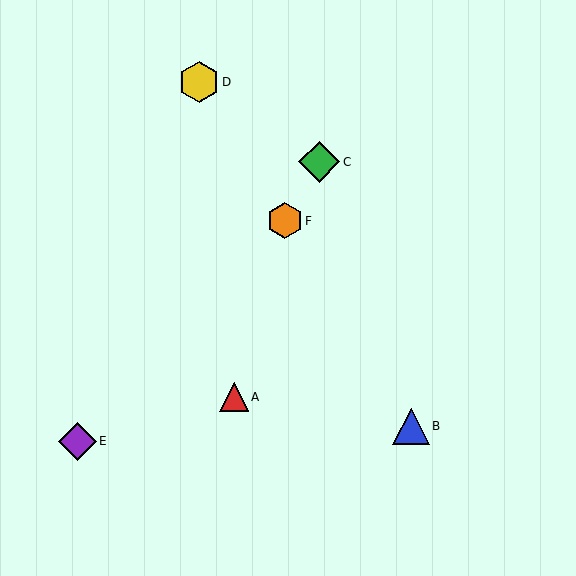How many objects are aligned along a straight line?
3 objects (B, D, F) are aligned along a straight line.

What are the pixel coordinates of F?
Object F is at (285, 221).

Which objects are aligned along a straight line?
Objects B, D, F are aligned along a straight line.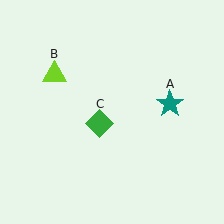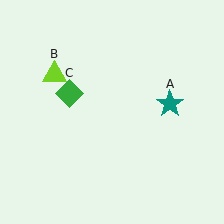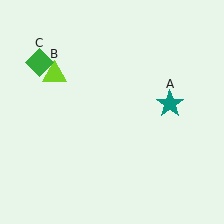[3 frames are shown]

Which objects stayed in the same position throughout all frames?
Teal star (object A) and lime triangle (object B) remained stationary.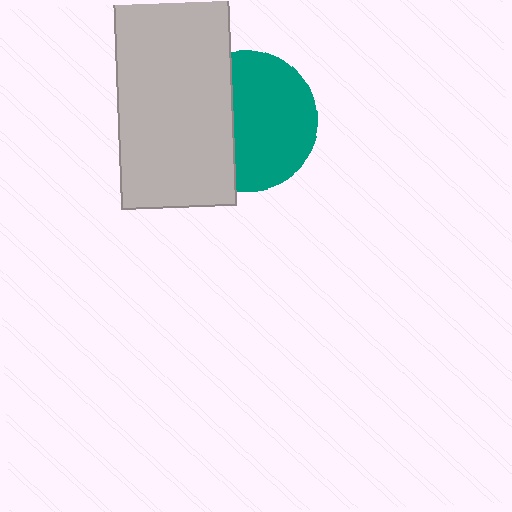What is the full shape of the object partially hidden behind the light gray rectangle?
The partially hidden object is a teal circle.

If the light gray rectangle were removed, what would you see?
You would see the complete teal circle.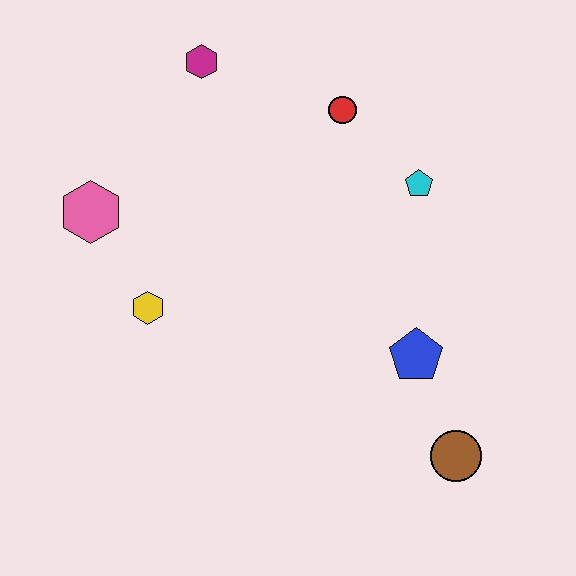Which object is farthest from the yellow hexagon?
The brown circle is farthest from the yellow hexagon.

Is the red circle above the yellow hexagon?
Yes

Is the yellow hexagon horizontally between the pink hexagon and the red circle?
Yes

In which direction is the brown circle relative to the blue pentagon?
The brown circle is below the blue pentagon.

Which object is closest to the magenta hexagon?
The red circle is closest to the magenta hexagon.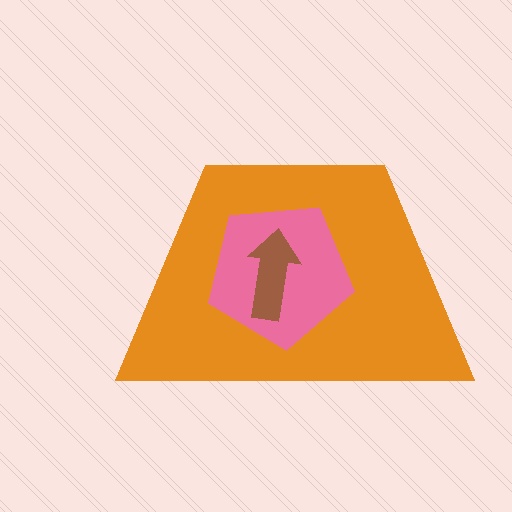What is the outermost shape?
The orange trapezoid.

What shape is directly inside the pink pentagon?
The brown arrow.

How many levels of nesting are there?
3.